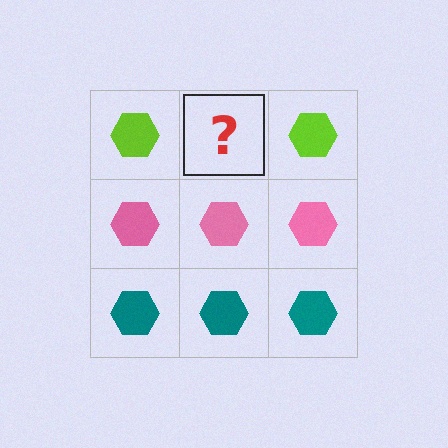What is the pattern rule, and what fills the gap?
The rule is that each row has a consistent color. The gap should be filled with a lime hexagon.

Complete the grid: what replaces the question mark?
The question mark should be replaced with a lime hexagon.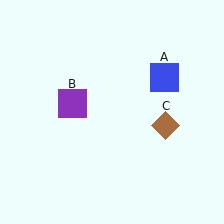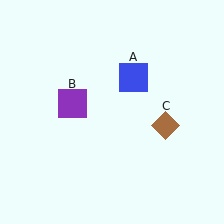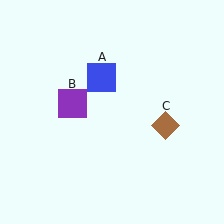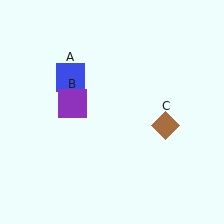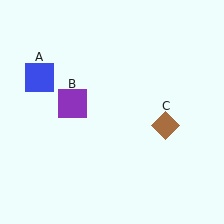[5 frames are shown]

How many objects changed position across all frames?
1 object changed position: blue square (object A).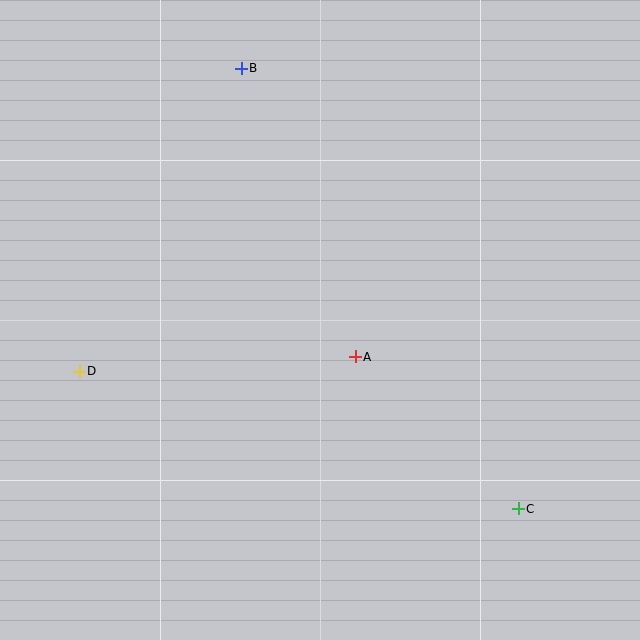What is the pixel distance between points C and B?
The distance between C and B is 520 pixels.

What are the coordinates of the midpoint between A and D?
The midpoint between A and D is at (217, 364).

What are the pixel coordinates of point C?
Point C is at (518, 509).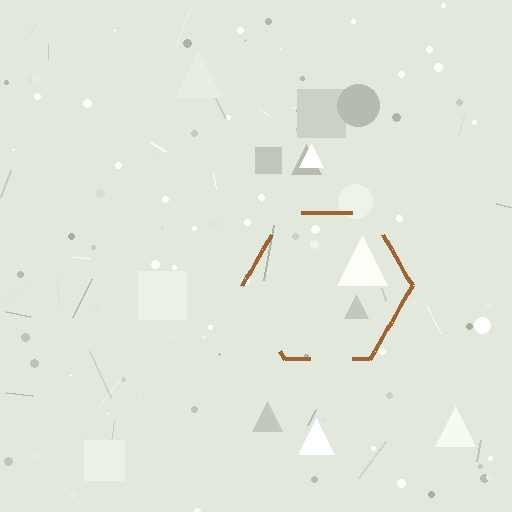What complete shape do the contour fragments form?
The contour fragments form a hexagon.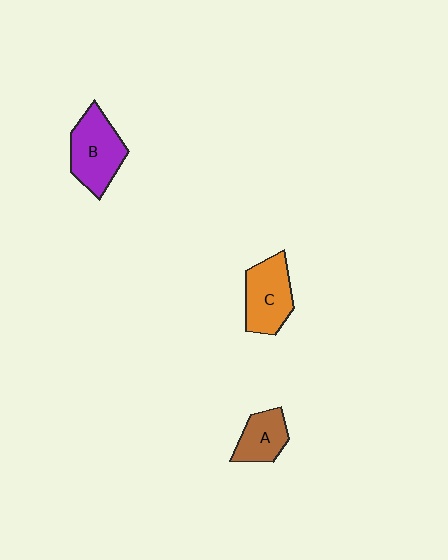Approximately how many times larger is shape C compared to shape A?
Approximately 1.4 times.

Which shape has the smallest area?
Shape A (brown).